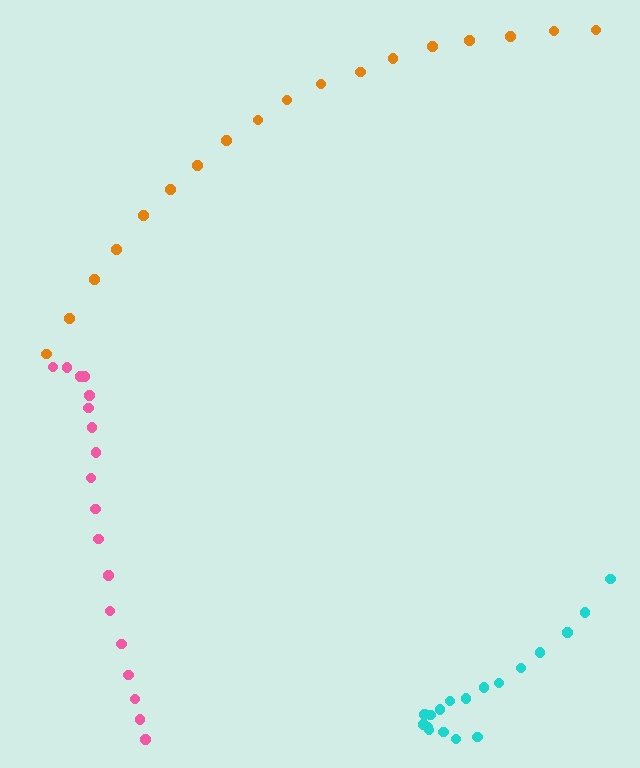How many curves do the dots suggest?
There are 3 distinct paths.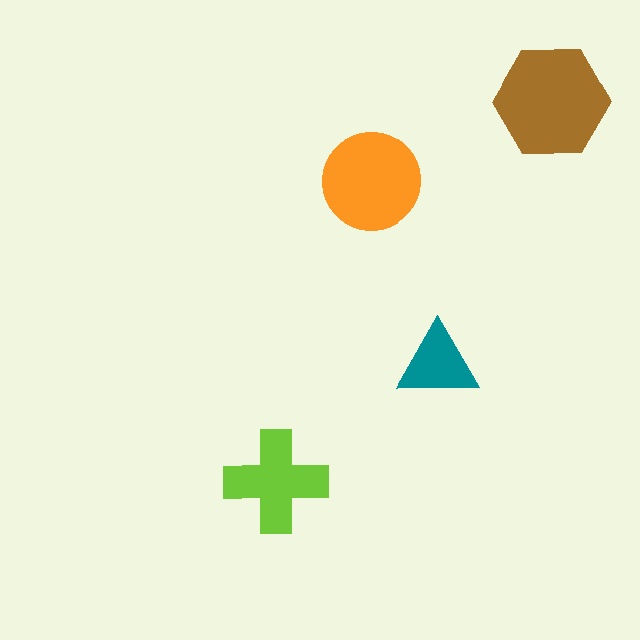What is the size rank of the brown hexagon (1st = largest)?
1st.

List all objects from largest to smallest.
The brown hexagon, the orange circle, the lime cross, the teal triangle.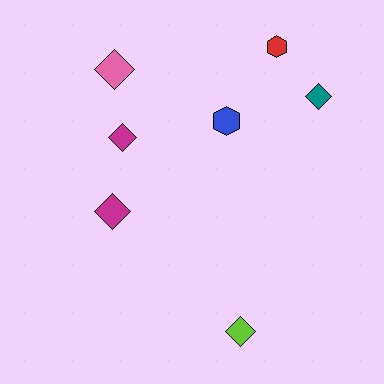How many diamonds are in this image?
There are 5 diamonds.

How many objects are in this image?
There are 7 objects.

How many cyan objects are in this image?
There are no cyan objects.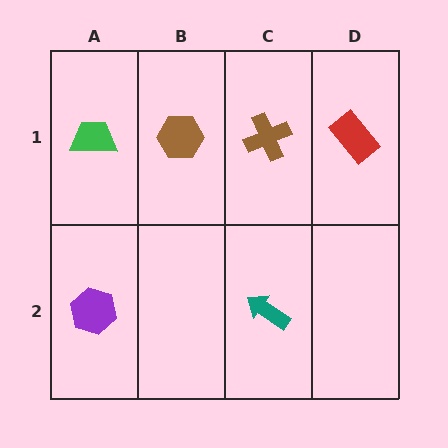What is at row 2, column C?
A teal arrow.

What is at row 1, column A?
A green trapezoid.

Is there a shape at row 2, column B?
No, that cell is empty.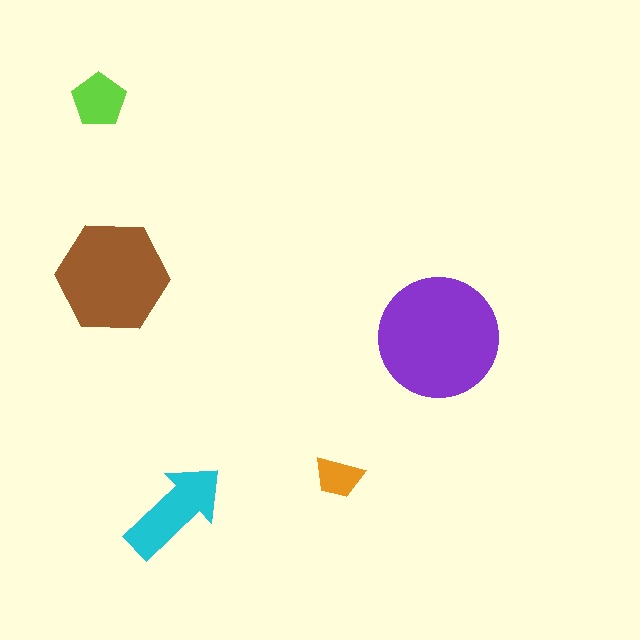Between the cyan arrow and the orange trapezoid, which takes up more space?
The cyan arrow.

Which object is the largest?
The purple circle.